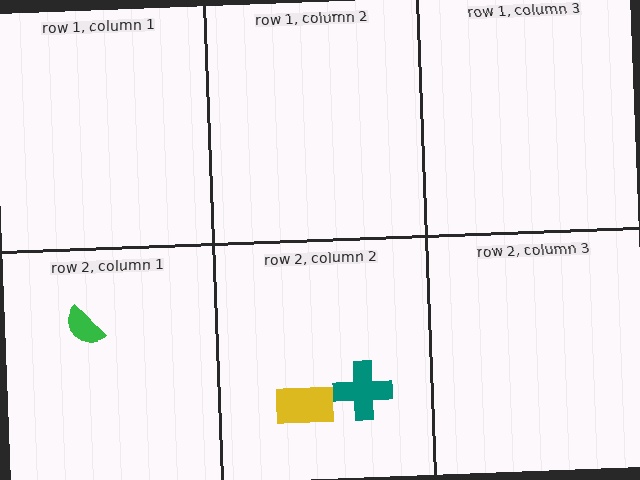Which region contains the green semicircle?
The row 2, column 1 region.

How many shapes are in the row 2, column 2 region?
2.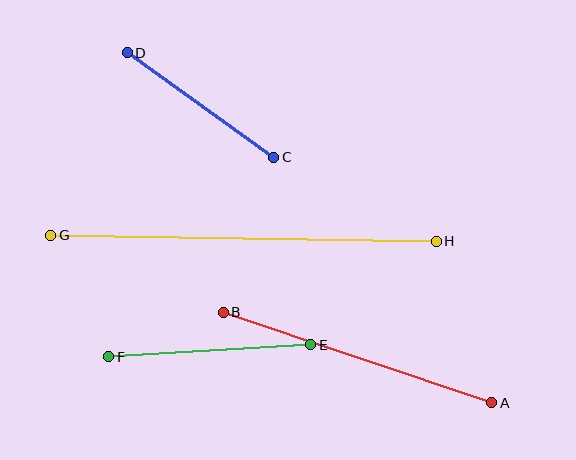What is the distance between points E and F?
The distance is approximately 202 pixels.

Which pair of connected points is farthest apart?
Points G and H are farthest apart.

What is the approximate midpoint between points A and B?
The midpoint is at approximately (358, 358) pixels.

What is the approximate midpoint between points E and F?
The midpoint is at approximately (210, 351) pixels.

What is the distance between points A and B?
The distance is approximately 283 pixels.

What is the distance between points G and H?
The distance is approximately 385 pixels.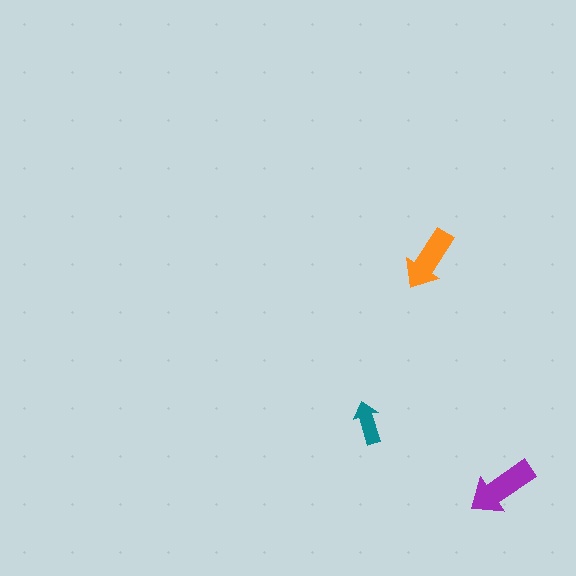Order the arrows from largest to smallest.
the purple one, the orange one, the teal one.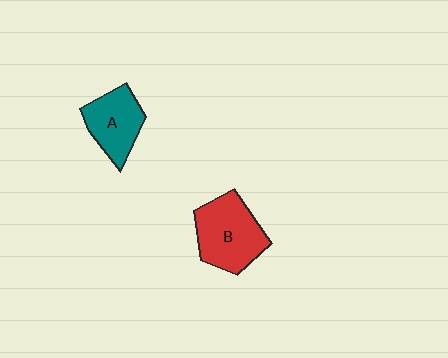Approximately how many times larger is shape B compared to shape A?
Approximately 1.3 times.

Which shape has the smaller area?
Shape A (teal).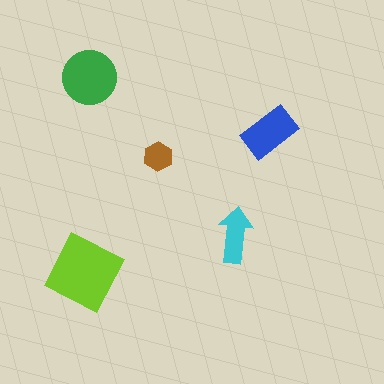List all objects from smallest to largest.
The brown hexagon, the cyan arrow, the blue rectangle, the green circle, the lime diamond.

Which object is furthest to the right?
The blue rectangle is rightmost.